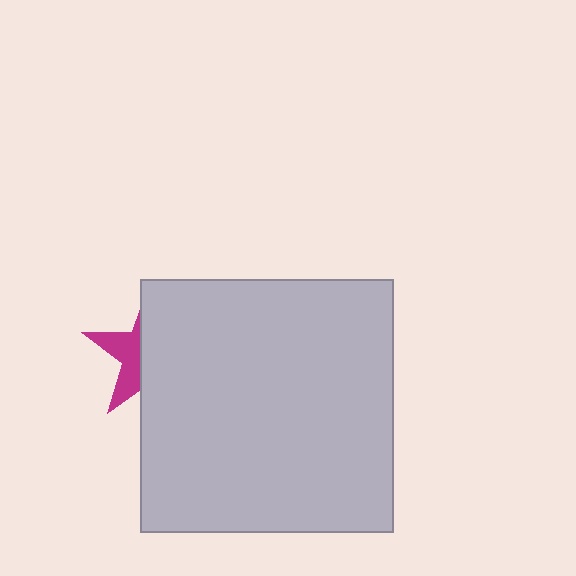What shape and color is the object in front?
The object in front is a light gray square.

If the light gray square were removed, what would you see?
You would see the complete magenta star.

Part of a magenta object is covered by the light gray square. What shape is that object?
It is a star.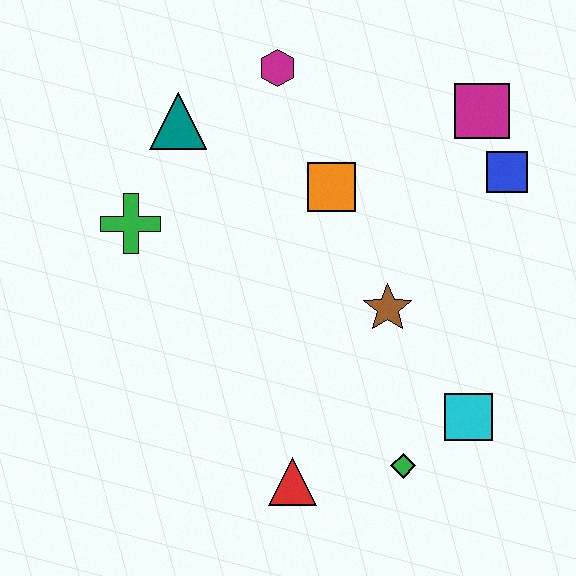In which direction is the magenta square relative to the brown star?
The magenta square is above the brown star.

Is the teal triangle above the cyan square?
Yes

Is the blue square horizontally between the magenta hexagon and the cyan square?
No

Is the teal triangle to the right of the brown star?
No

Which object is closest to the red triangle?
The green diamond is closest to the red triangle.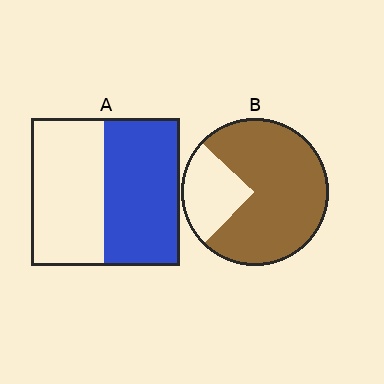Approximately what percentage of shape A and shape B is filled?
A is approximately 50% and B is approximately 75%.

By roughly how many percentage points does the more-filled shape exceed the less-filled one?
By roughly 25 percentage points (B over A).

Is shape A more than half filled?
Roughly half.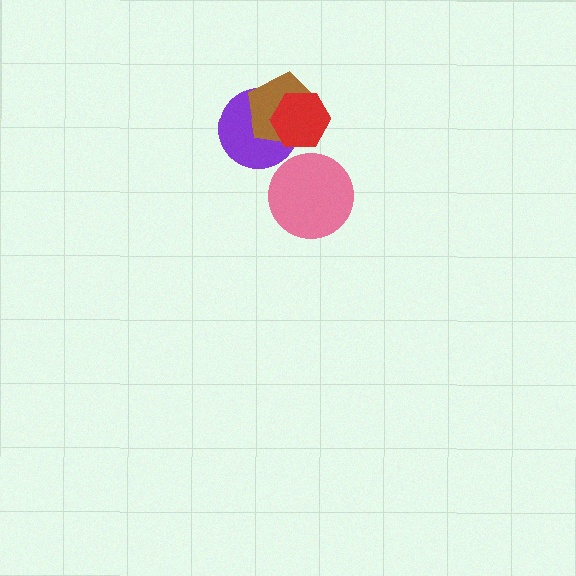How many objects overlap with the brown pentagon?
2 objects overlap with the brown pentagon.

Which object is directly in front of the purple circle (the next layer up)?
The brown pentagon is directly in front of the purple circle.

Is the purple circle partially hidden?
Yes, it is partially covered by another shape.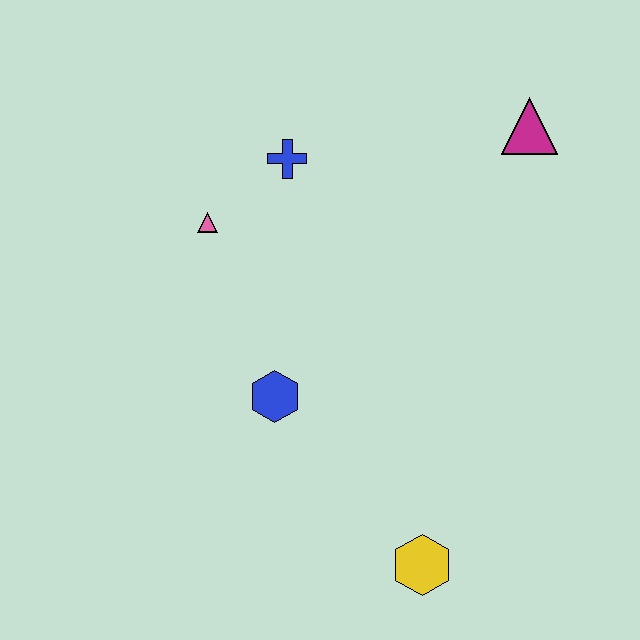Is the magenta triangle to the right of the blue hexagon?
Yes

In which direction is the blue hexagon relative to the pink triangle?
The blue hexagon is below the pink triangle.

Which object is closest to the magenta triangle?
The blue cross is closest to the magenta triangle.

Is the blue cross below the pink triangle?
No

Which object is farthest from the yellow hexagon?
The magenta triangle is farthest from the yellow hexagon.